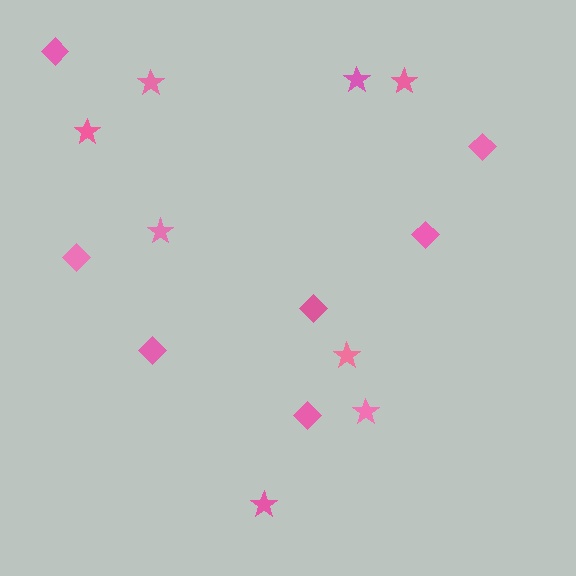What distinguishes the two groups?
There are 2 groups: one group of stars (8) and one group of diamonds (7).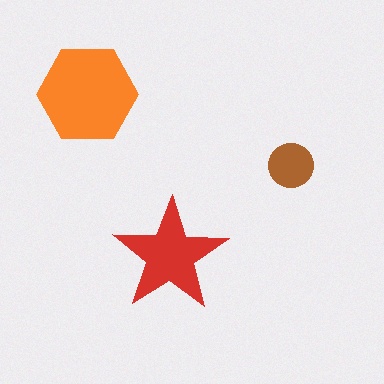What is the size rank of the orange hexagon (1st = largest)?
1st.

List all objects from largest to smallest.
The orange hexagon, the red star, the brown circle.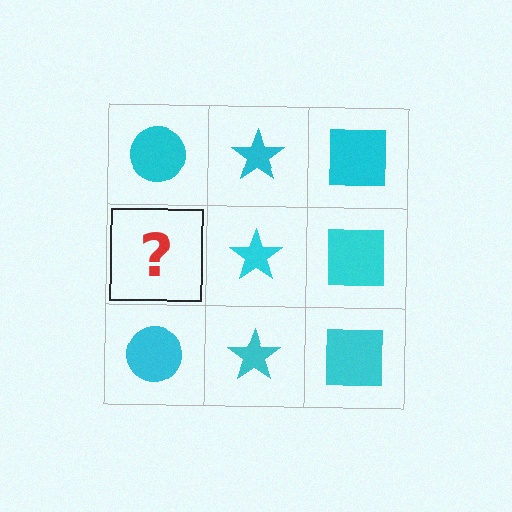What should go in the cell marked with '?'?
The missing cell should contain a cyan circle.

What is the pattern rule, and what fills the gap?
The rule is that each column has a consistent shape. The gap should be filled with a cyan circle.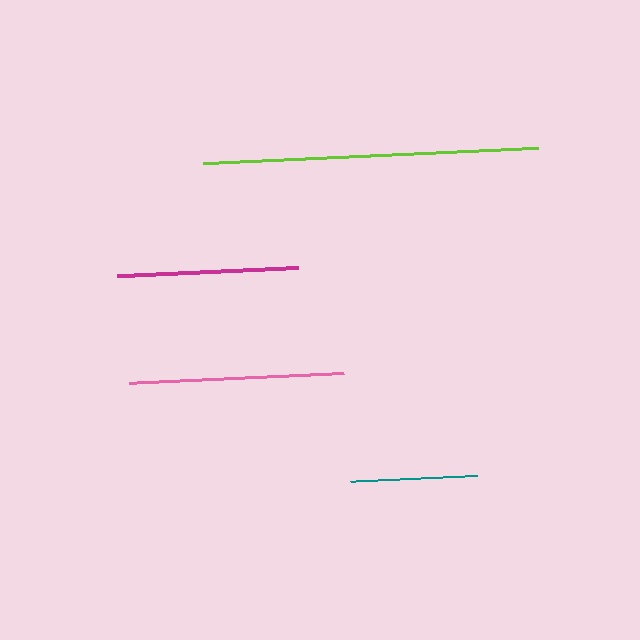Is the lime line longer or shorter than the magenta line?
The lime line is longer than the magenta line.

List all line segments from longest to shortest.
From longest to shortest: lime, pink, magenta, teal.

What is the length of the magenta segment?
The magenta segment is approximately 182 pixels long.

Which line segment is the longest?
The lime line is the longest at approximately 336 pixels.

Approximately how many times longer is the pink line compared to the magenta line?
The pink line is approximately 1.2 times the length of the magenta line.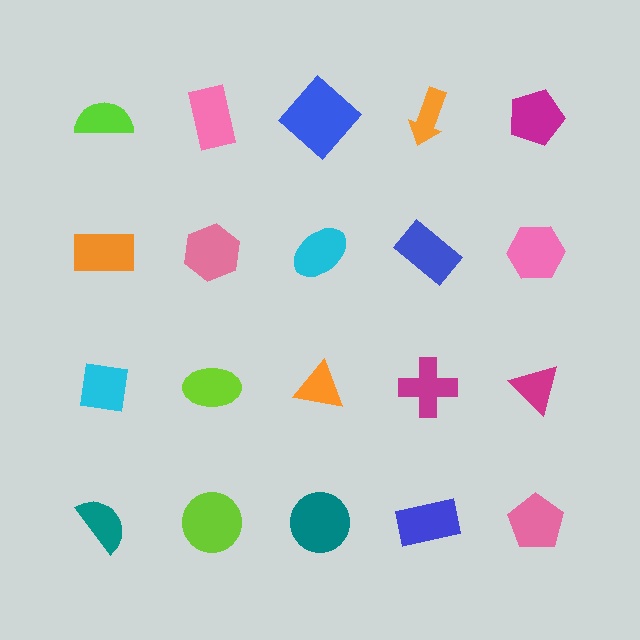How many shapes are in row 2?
5 shapes.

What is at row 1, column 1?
A lime semicircle.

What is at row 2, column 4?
A blue rectangle.